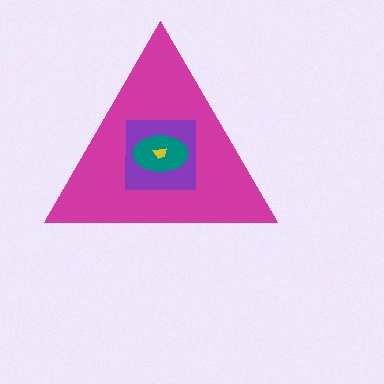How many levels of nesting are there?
4.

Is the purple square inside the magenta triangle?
Yes.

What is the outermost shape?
The magenta triangle.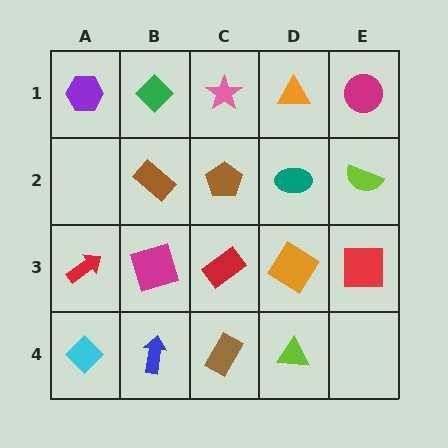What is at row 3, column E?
A red square.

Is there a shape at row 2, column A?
No, that cell is empty.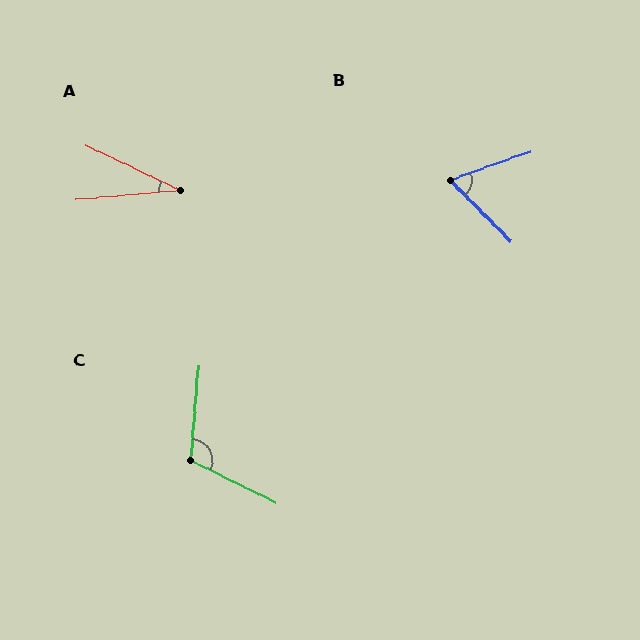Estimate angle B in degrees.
Approximately 65 degrees.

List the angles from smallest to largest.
A (31°), B (65°), C (112°).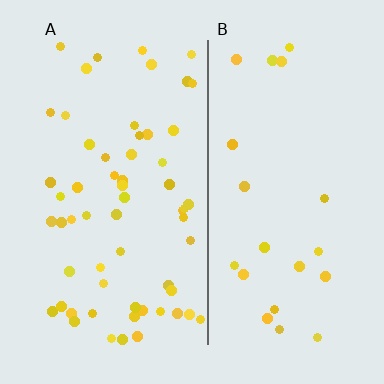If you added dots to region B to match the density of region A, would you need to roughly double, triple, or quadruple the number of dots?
Approximately triple.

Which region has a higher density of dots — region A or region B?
A (the left).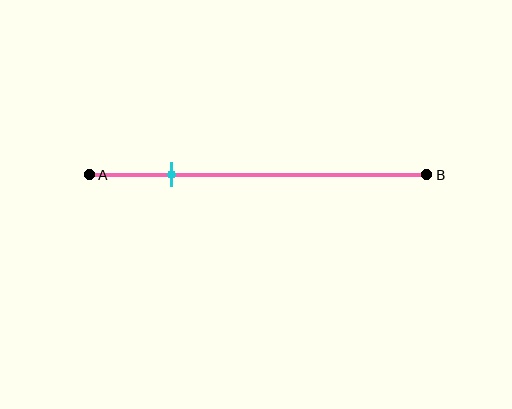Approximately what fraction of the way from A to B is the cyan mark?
The cyan mark is approximately 25% of the way from A to B.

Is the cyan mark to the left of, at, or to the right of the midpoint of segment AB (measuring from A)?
The cyan mark is to the left of the midpoint of segment AB.